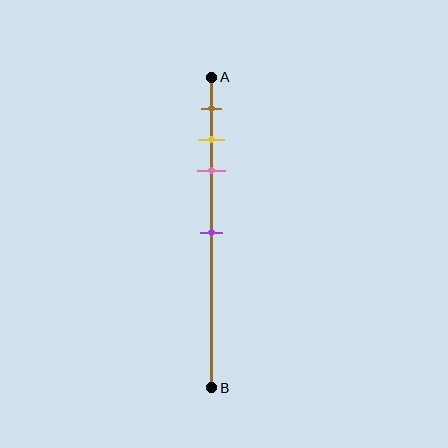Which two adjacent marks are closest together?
The yellow and pink marks are the closest adjacent pair.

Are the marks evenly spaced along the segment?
No, the marks are not evenly spaced.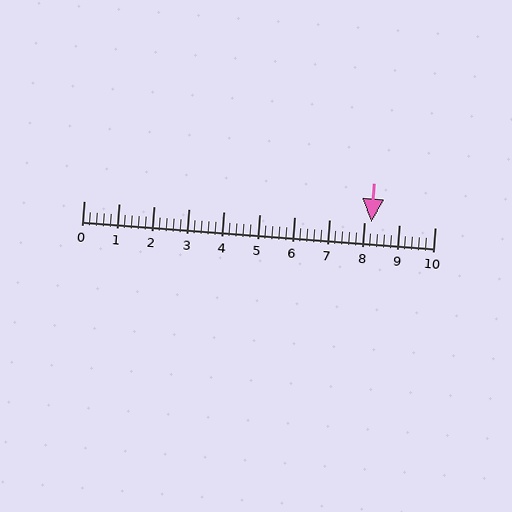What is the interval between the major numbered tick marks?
The major tick marks are spaced 1 units apart.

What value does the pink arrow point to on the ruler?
The pink arrow points to approximately 8.2.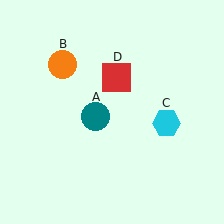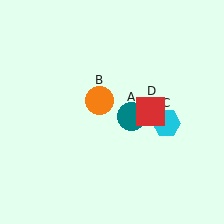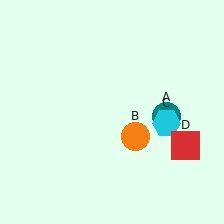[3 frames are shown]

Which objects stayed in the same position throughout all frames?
Cyan hexagon (object C) remained stationary.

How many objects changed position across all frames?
3 objects changed position: teal circle (object A), orange circle (object B), red square (object D).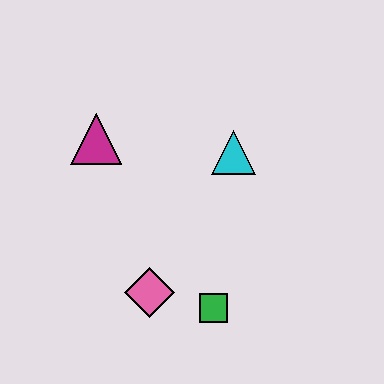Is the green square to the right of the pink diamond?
Yes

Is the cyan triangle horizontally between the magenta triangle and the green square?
No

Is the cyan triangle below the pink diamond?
No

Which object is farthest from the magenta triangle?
The green square is farthest from the magenta triangle.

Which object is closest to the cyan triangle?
The magenta triangle is closest to the cyan triangle.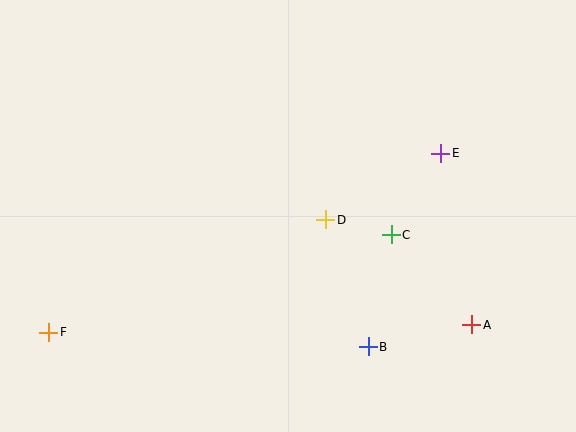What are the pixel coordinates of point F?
Point F is at (49, 332).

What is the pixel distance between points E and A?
The distance between E and A is 174 pixels.